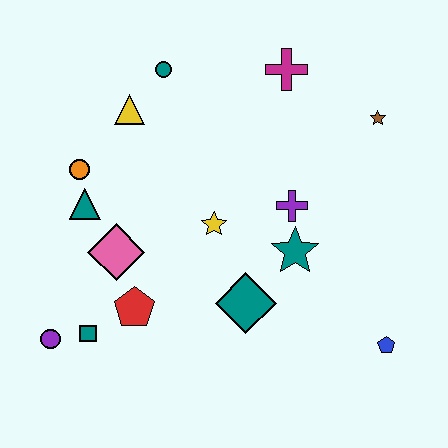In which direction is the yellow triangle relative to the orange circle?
The yellow triangle is above the orange circle.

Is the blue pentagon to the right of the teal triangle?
Yes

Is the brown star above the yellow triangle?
No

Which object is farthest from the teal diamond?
The teal circle is farthest from the teal diamond.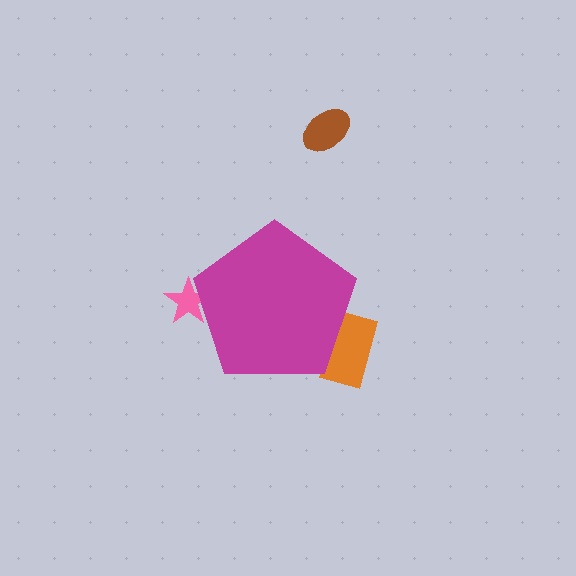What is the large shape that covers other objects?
A magenta pentagon.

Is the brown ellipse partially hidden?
No, the brown ellipse is fully visible.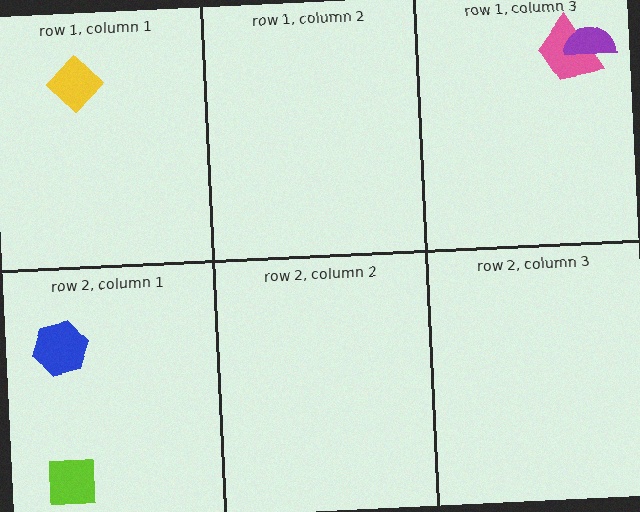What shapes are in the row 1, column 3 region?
The pink trapezoid, the purple semicircle.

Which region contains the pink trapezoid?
The row 1, column 3 region.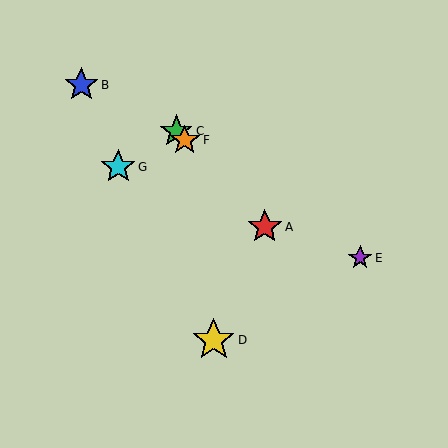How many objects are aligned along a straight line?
3 objects (A, C, F) are aligned along a straight line.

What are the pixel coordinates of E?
Object E is at (360, 258).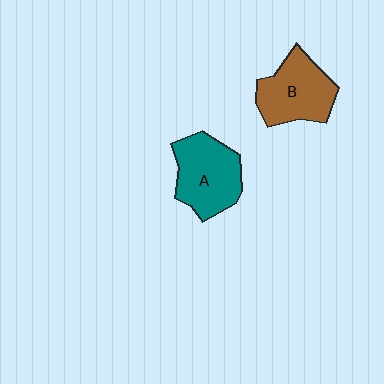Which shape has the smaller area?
Shape B (brown).